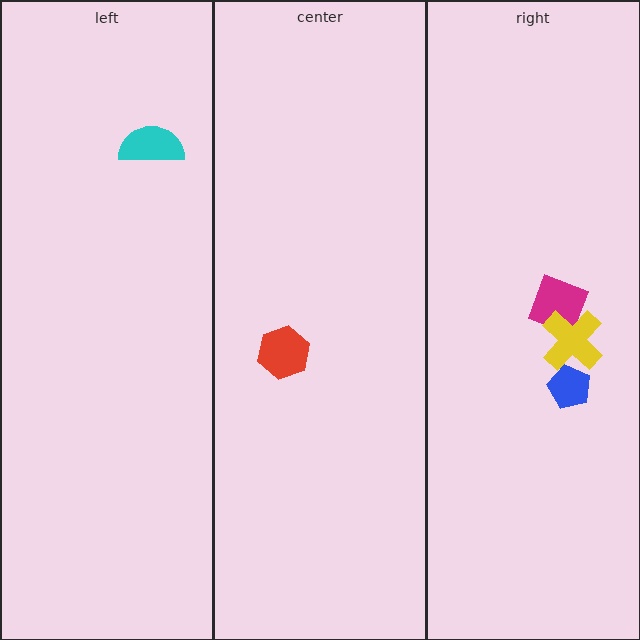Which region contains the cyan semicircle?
The left region.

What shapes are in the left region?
The cyan semicircle.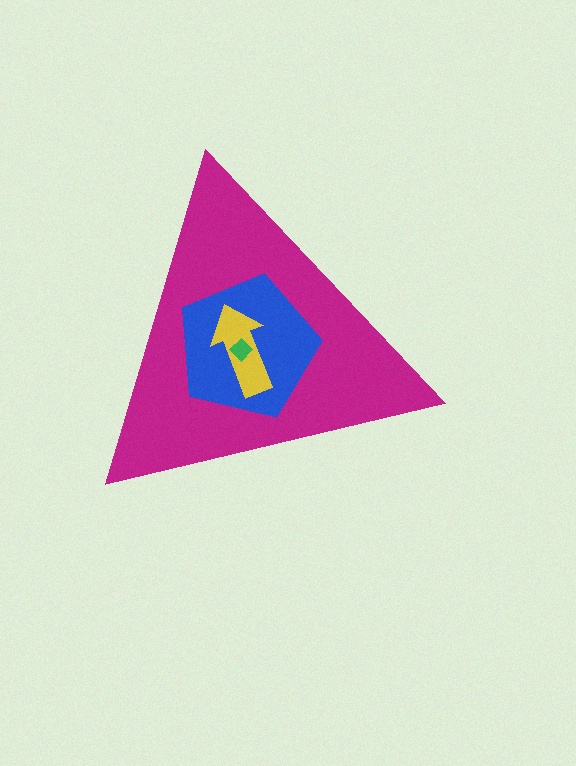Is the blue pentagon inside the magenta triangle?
Yes.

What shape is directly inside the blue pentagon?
The yellow arrow.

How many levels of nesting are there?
4.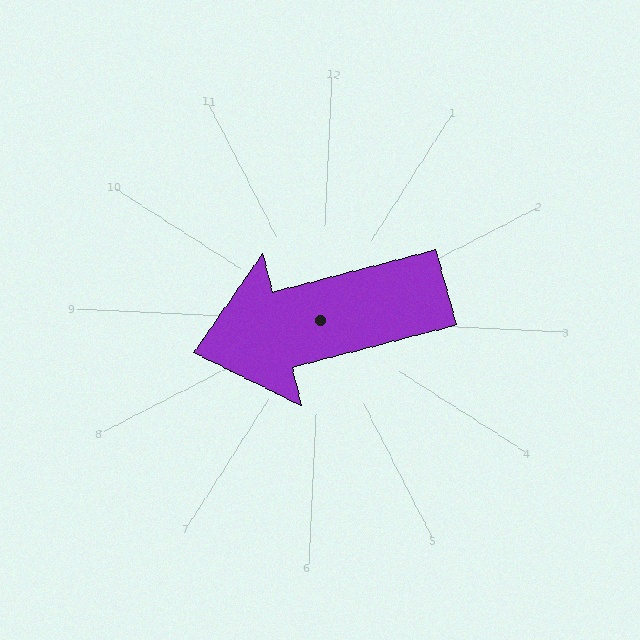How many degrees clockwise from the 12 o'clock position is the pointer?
Approximately 253 degrees.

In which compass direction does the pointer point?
West.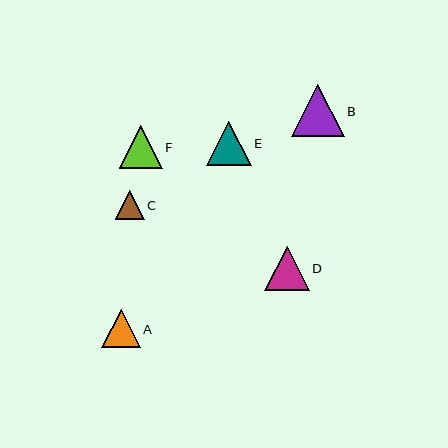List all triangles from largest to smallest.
From largest to smallest: B, E, D, F, A, C.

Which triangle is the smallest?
Triangle C is the smallest with a size of approximately 29 pixels.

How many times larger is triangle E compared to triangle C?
Triangle E is approximately 1.5 times the size of triangle C.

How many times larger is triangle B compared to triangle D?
Triangle B is approximately 1.2 times the size of triangle D.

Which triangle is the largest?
Triangle B is the largest with a size of approximately 53 pixels.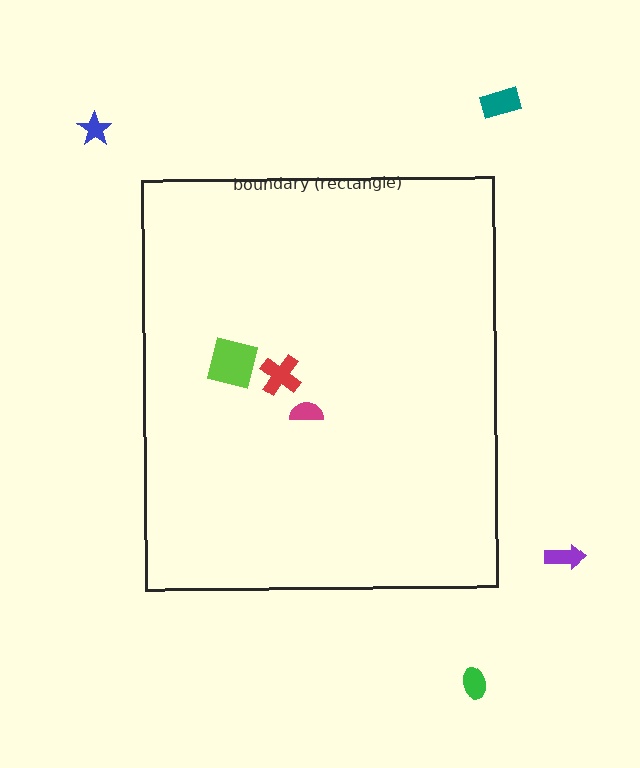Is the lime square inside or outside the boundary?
Inside.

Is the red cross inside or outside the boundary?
Inside.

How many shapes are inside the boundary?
3 inside, 4 outside.